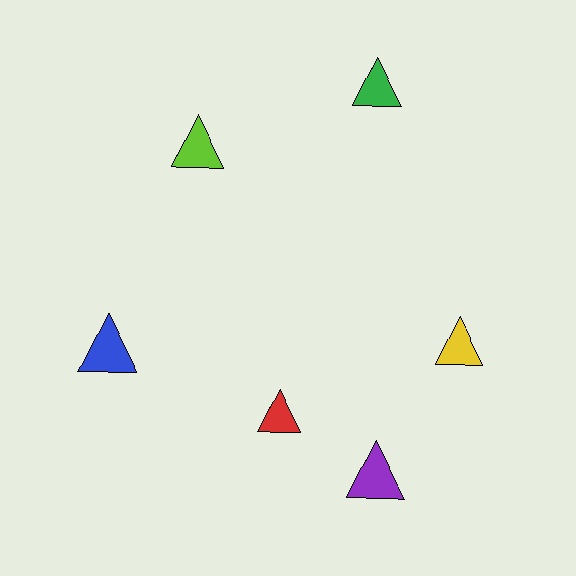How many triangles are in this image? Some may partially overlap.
There are 6 triangles.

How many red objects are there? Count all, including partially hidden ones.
There is 1 red object.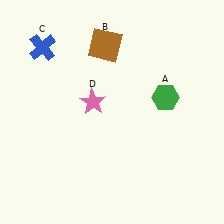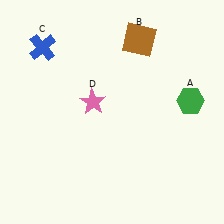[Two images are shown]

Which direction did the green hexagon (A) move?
The green hexagon (A) moved right.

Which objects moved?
The objects that moved are: the green hexagon (A), the brown square (B).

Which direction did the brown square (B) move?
The brown square (B) moved right.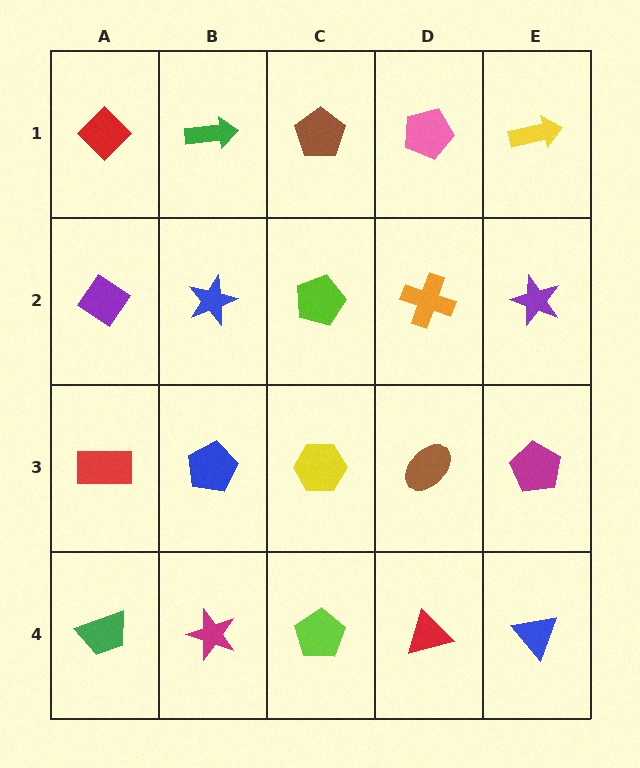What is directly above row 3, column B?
A blue star.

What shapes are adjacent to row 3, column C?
A lime pentagon (row 2, column C), a lime pentagon (row 4, column C), a blue pentagon (row 3, column B), a brown ellipse (row 3, column D).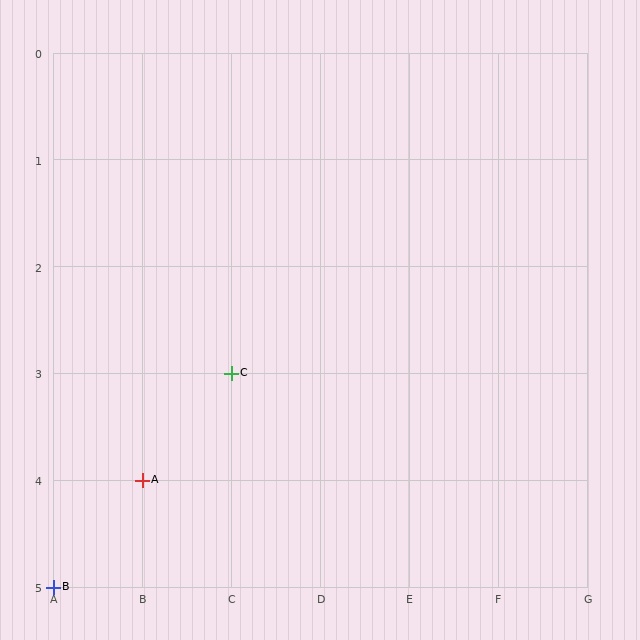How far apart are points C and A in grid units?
Points C and A are 1 column and 1 row apart (about 1.4 grid units diagonally).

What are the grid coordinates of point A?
Point A is at grid coordinates (B, 4).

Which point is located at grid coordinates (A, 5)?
Point B is at (A, 5).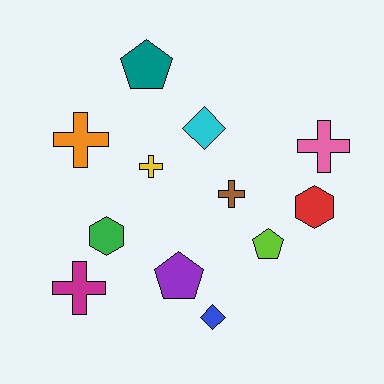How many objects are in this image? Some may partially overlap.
There are 12 objects.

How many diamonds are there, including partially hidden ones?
There are 2 diamonds.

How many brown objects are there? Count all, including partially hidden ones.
There is 1 brown object.